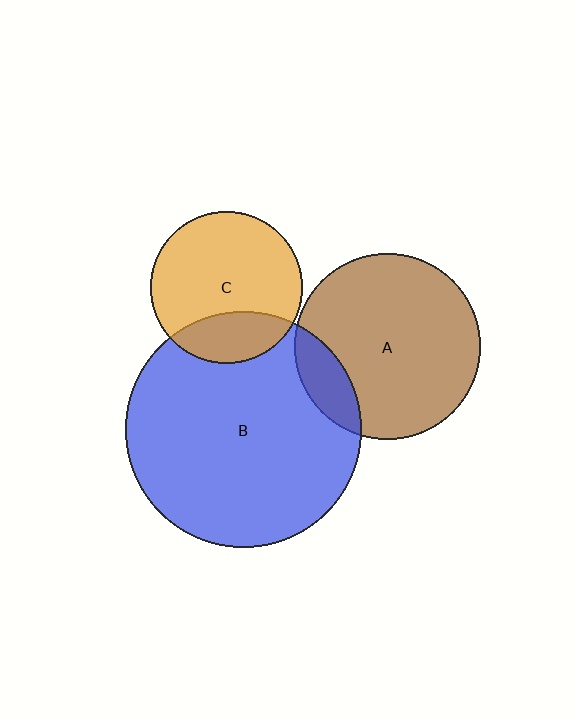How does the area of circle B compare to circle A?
Approximately 1.6 times.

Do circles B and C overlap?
Yes.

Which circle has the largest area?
Circle B (blue).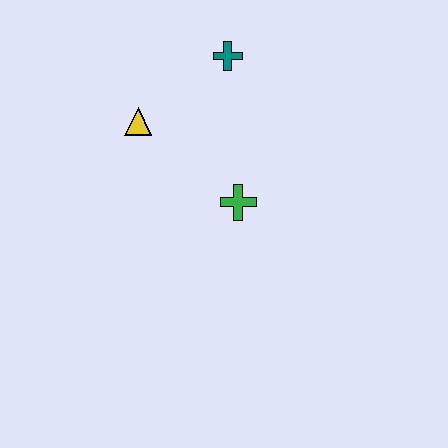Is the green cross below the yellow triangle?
Yes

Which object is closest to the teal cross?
The yellow triangle is closest to the teal cross.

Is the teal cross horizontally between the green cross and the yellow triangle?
Yes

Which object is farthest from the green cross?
The teal cross is farthest from the green cross.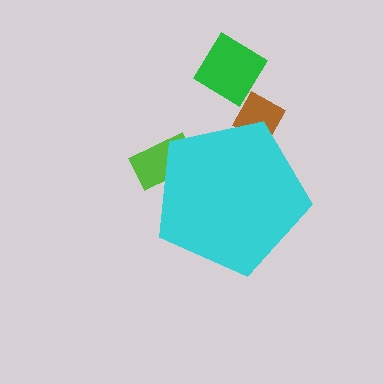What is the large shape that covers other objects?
A cyan pentagon.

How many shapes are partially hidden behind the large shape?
2 shapes are partially hidden.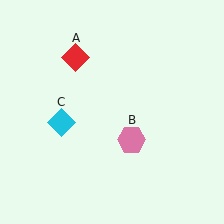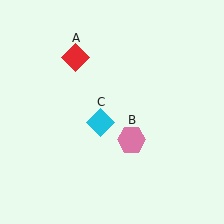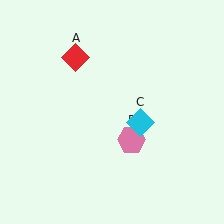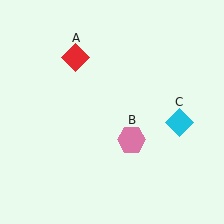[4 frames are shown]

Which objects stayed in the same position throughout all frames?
Red diamond (object A) and pink hexagon (object B) remained stationary.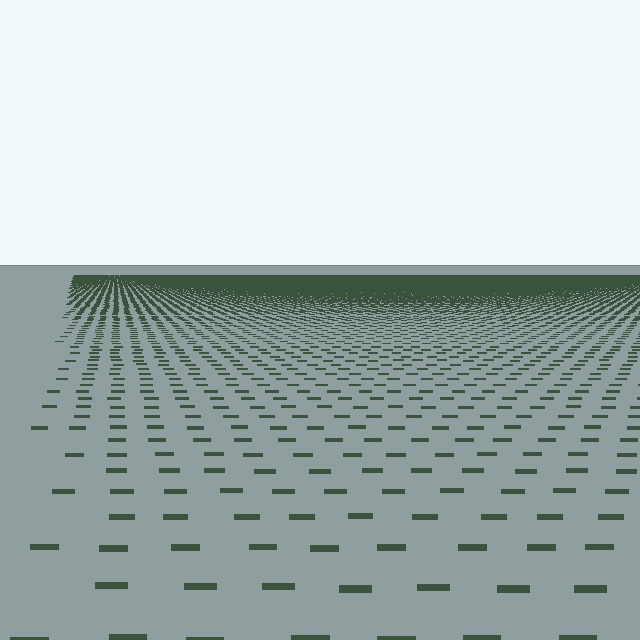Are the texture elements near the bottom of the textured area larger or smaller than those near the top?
Larger. Near the bottom, elements are closer to the viewer and appear at a bigger on-screen size.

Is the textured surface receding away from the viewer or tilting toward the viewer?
The surface is receding away from the viewer. Texture elements get smaller and denser toward the top.